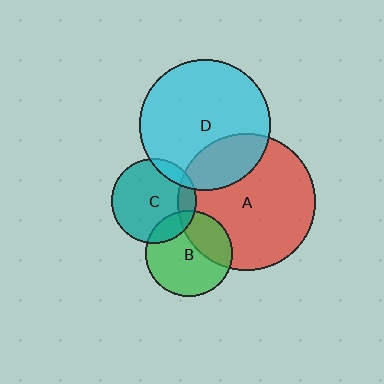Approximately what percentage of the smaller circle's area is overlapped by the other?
Approximately 10%.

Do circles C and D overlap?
Yes.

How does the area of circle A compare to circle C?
Approximately 2.6 times.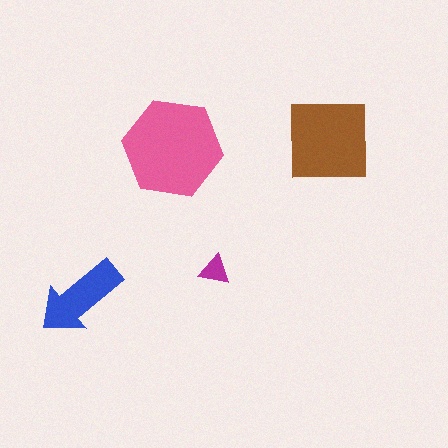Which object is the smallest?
The magenta triangle.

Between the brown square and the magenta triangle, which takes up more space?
The brown square.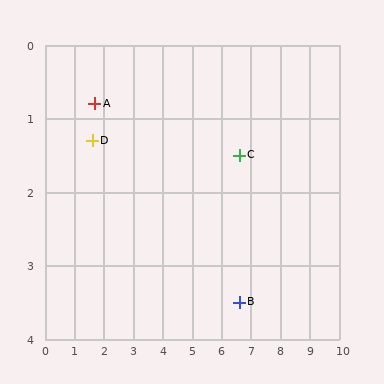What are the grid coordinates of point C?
Point C is at approximately (6.6, 1.5).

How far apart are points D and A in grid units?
Points D and A are about 0.5 grid units apart.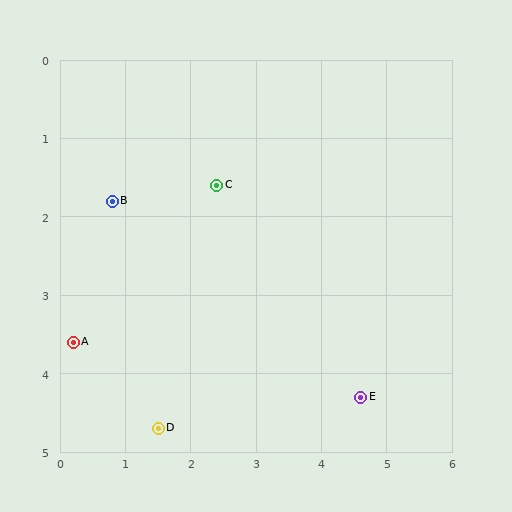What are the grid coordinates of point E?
Point E is at approximately (4.6, 4.3).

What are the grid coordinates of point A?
Point A is at approximately (0.2, 3.6).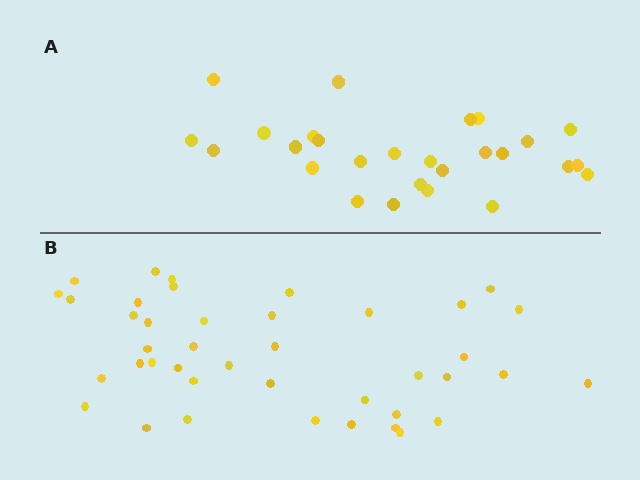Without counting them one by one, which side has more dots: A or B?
Region B (the bottom region) has more dots.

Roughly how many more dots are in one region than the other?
Region B has approximately 15 more dots than region A.